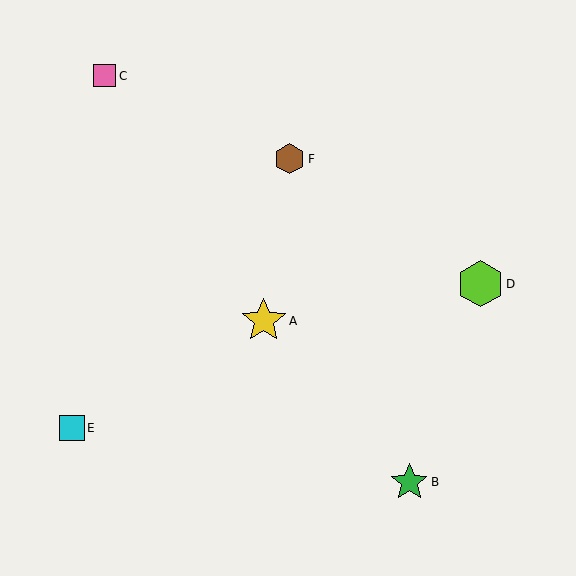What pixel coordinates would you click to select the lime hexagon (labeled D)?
Click at (480, 284) to select the lime hexagon D.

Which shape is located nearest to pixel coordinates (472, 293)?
The lime hexagon (labeled D) at (480, 284) is nearest to that location.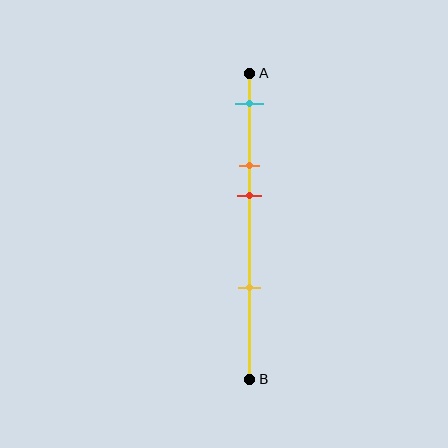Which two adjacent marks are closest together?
The orange and red marks are the closest adjacent pair.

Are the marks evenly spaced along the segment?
No, the marks are not evenly spaced.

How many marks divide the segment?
There are 4 marks dividing the segment.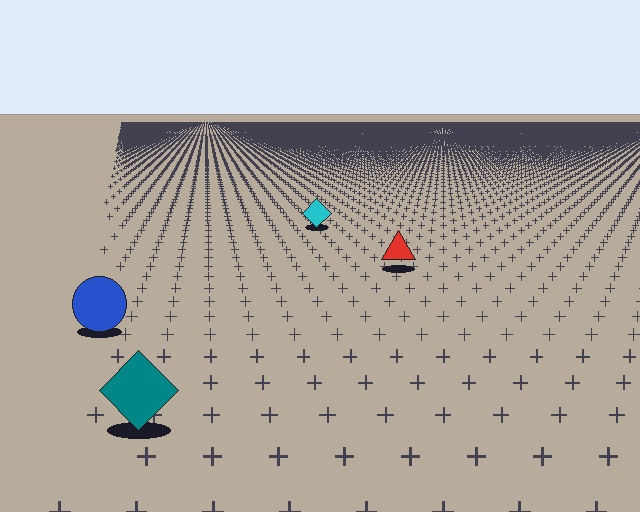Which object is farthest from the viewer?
The cyan diamond is farthest from the viewer. It appears smaller and the ground texture around it is denser.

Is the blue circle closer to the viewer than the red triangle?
Yes. The blue circle is closer — you can tell from the texture gradient: the ground texture is coarser near it.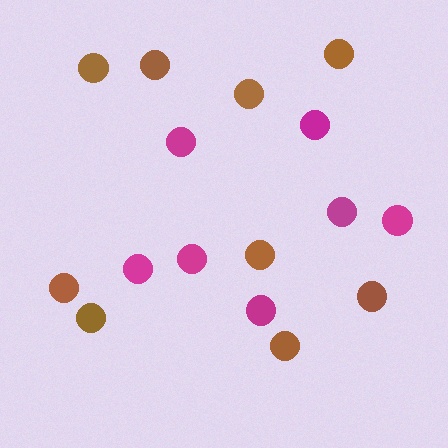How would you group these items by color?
There are 2 groups: one group of magenta circles (7) and one group of brown circles (9).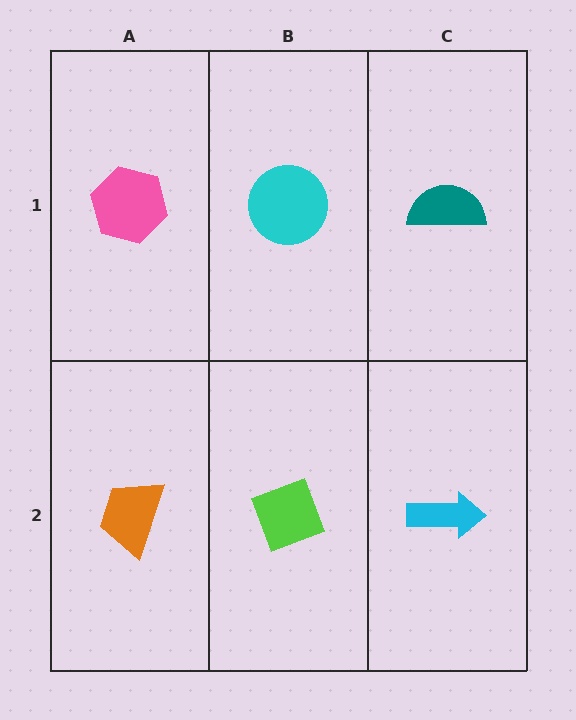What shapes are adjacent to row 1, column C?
A cyan arrow (row 2, column C), a cyan circle (row 1, column B).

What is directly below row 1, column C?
A cyan arrow.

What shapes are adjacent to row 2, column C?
A teal semicircle (row 1, column C), a lime diamond (row 2, column B).